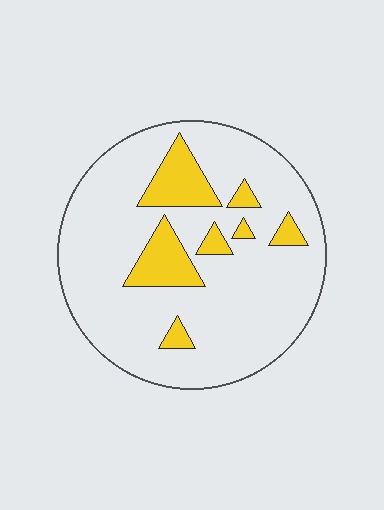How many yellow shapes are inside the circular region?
7.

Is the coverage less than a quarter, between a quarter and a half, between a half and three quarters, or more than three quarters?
Less than a quarter.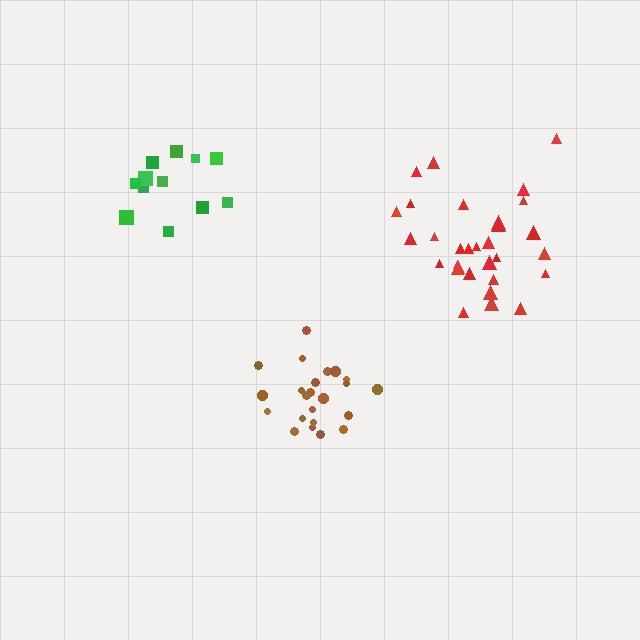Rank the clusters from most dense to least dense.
brown, green, red.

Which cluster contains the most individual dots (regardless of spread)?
Red (32).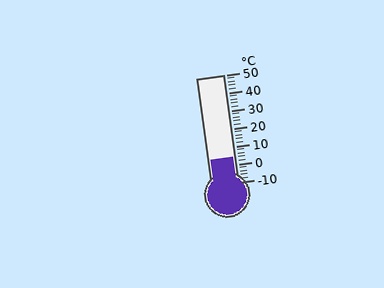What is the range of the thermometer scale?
The thermometer scale ranges from -10°C to 50°C.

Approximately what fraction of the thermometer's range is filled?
The thermometer is filled to approximately 25% of its range.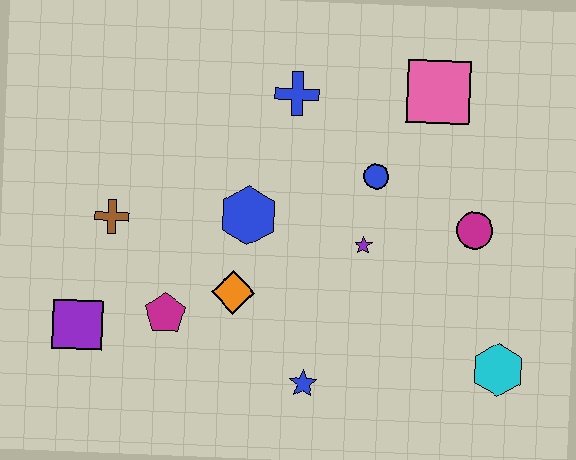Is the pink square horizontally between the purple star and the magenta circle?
Yes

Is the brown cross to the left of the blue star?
Yes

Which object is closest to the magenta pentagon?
The orange diamond is closest to the magenta pentagon.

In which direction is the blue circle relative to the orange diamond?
The blue circle is to the right of the orange diamond.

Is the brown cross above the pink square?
No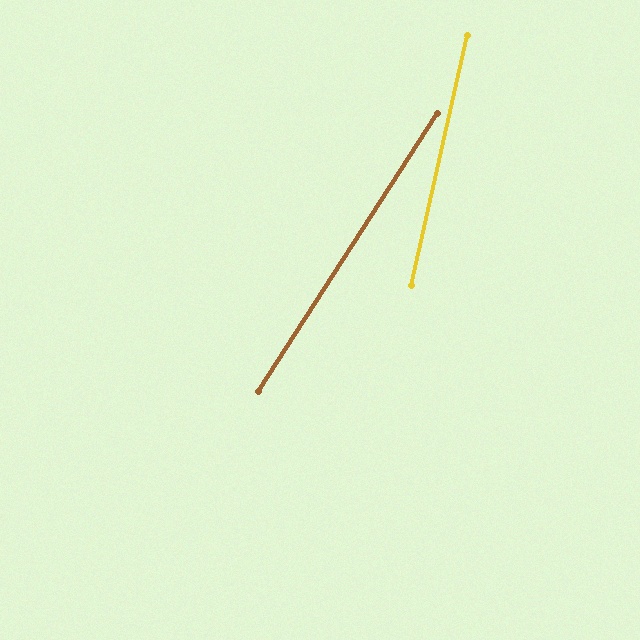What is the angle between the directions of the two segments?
Approximately 20 degrees.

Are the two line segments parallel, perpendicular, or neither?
Neither parallel nor perpendicular — they differ by about 20°.